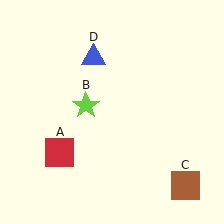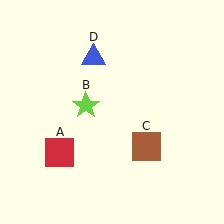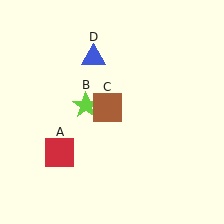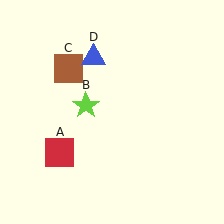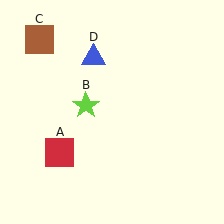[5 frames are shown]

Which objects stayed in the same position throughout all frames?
Red square (object A) and lime star (object B) and blue triangle (object D) remained stationary.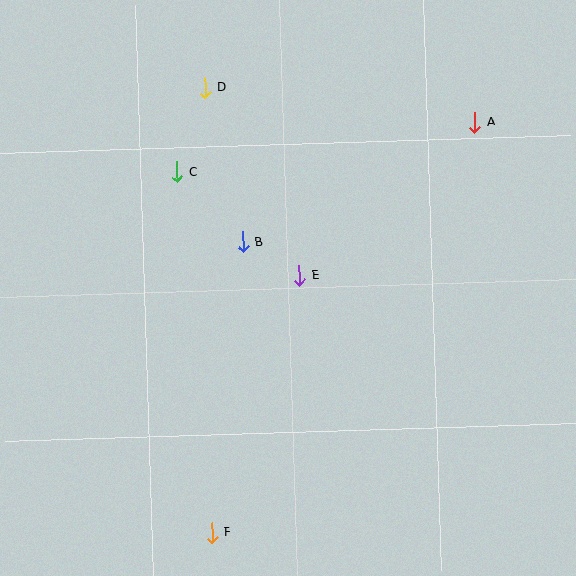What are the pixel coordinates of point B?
Point B is at (243, 242).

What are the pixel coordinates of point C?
Point C is at (177, 172).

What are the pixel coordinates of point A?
Point A is at (475, 122).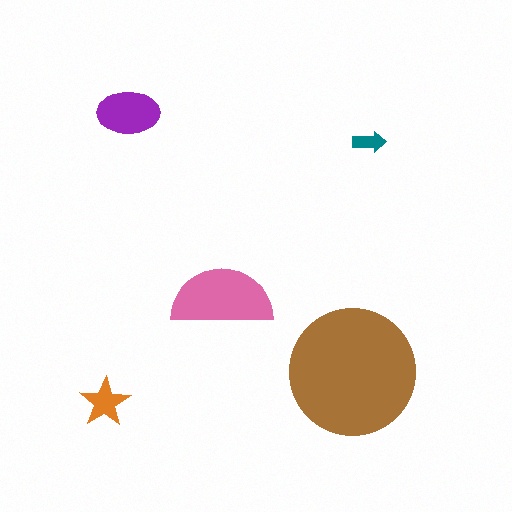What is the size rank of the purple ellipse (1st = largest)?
3rd.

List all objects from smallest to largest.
The teal arrow, the orange star, the purple ellipse, the pink semicircle, the brown circle.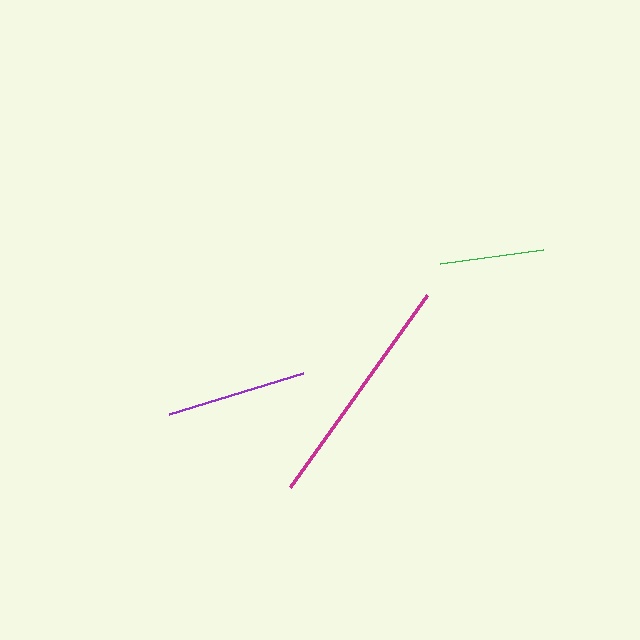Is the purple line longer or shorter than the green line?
The purple line is longer than the green line.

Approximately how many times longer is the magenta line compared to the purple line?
The magenta line is approximately 1.7 times the length of the purple line.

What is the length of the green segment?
The green segment is approximately 104 pixels long.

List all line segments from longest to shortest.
From longest to shortest: magenta, purple, green.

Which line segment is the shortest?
The green line is the shortest at approximately 104 pixels.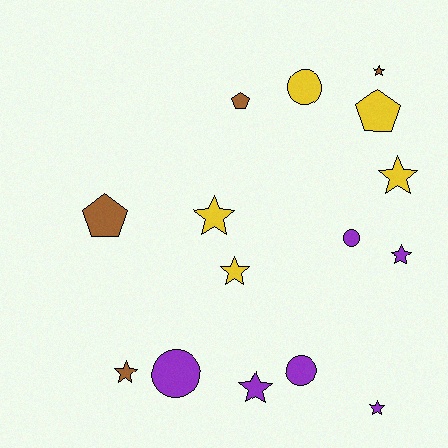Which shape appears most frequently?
Star, with 8 objects.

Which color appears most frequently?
Purple, with 6 objects.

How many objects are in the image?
There are 15 objects.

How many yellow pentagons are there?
There is 1 yellow pentagon.